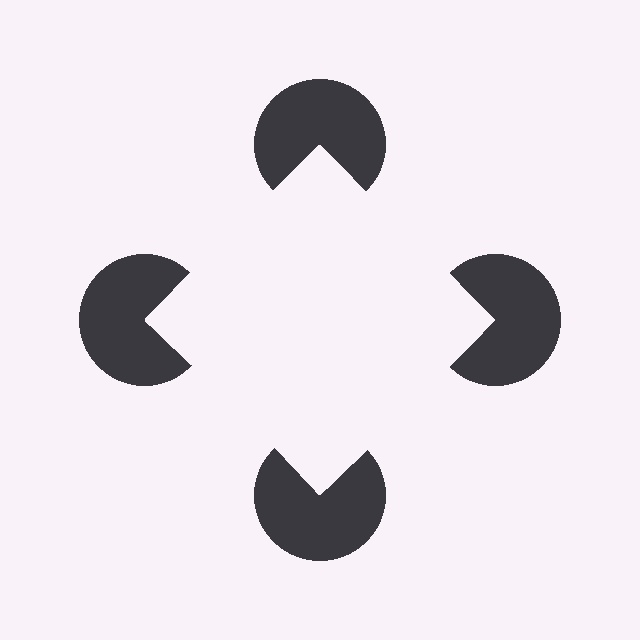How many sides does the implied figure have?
4 sides.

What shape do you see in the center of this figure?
An illusory square — its edges are inferred from the aligned wedge cuts in the pac-man discs, not physically drawn.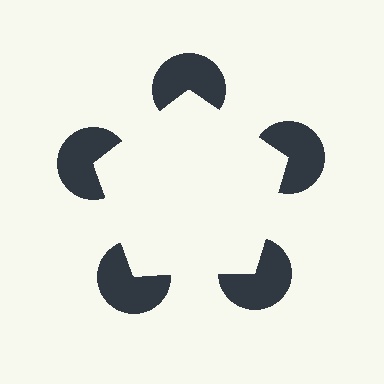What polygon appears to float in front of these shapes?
An illusory pentagon — its edges are inferred from the aligned wedge cuts in the pac-man discs, not physically drawn.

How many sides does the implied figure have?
5 sides.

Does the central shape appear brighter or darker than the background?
It typically appears slightly brighter than the background, even though no actual brightness change is drawn.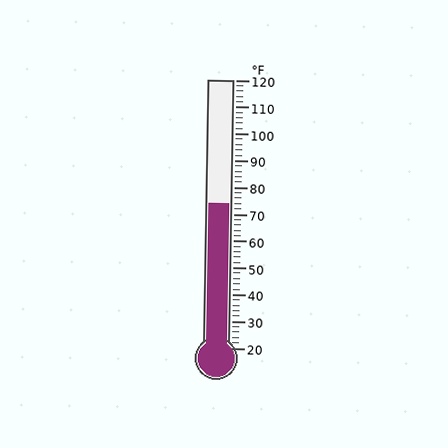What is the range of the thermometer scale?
The thermometer scale ranges from 20°F to 120°F.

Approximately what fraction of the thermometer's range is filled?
The thermometer is filled to approximately 55% of its range.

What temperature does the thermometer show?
The thermometer shows approximately 74°F.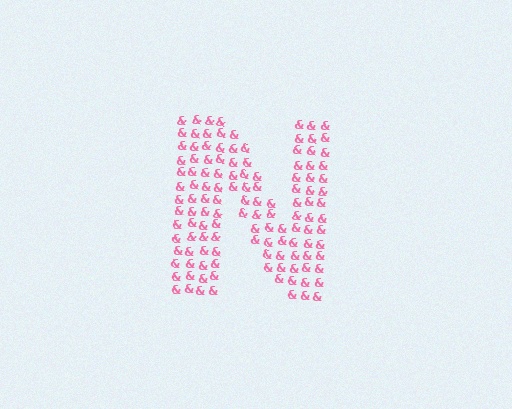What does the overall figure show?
The overall figure shows the letter N.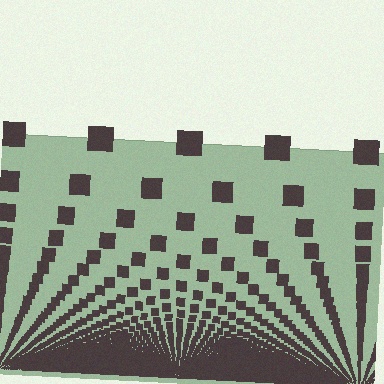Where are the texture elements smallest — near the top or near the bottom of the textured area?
Near the bottom.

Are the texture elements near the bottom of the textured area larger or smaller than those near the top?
Smaller. The gradient is inverted — elements near the bottom are smaller and denser.